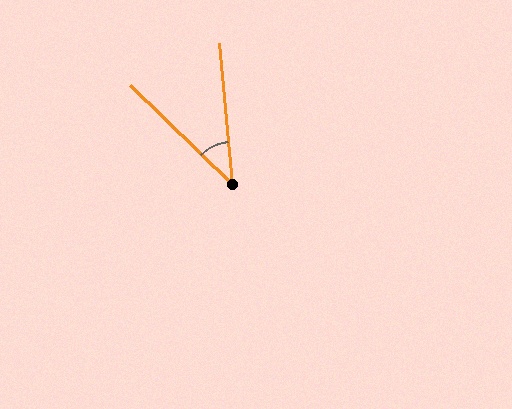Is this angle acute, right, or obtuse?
It is acute.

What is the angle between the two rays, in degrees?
Approximately 41 degrees.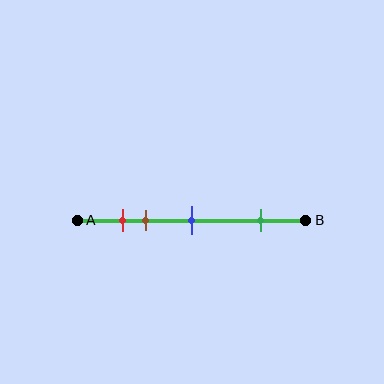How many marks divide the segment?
There are 4 marks dividing the segment.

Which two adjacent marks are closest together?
The red and brown marks are the closest adjacent pair.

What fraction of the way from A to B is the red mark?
The red mark is approximately 20% (0.2) of the way from A to B.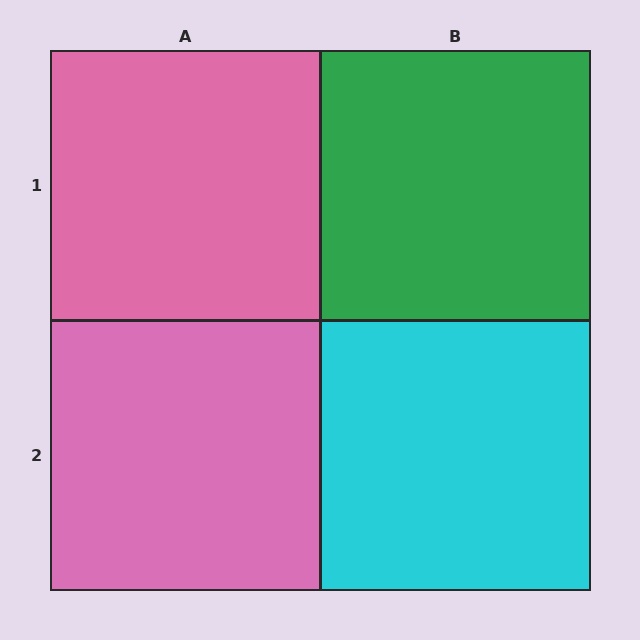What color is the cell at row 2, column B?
Cyan.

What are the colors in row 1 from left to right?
Pink, green.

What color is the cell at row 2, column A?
Pink.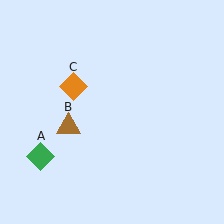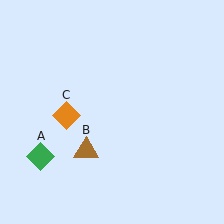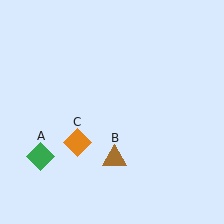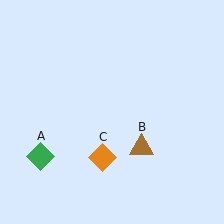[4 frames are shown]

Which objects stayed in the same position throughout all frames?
Green diamond (object A) remained stationary.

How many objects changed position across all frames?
2 objects changed position: brown triangle (object B), orange diamond (object C).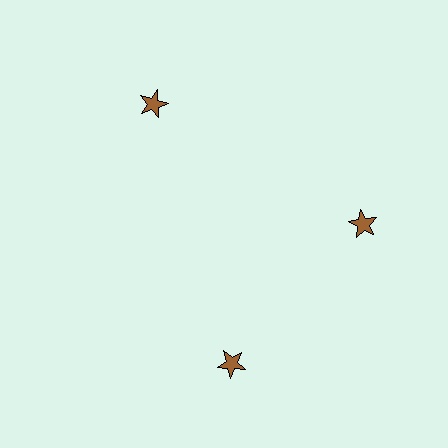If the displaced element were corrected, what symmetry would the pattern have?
It would have 3-fold rotational symmetry — the pattern would map onto itself every 120 degrees.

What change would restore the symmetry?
The symmetry would be restored by rotating it back into even spacing with its neighbors so that all 3 stars sit at equal angles and equal distance from the center.